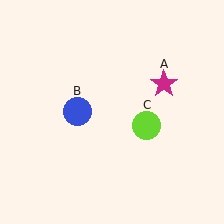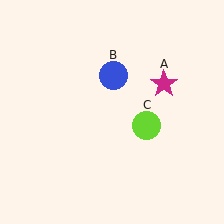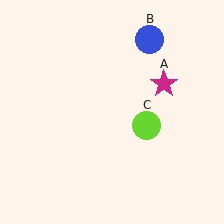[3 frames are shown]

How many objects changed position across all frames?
1 object changed position: blue circle (object B).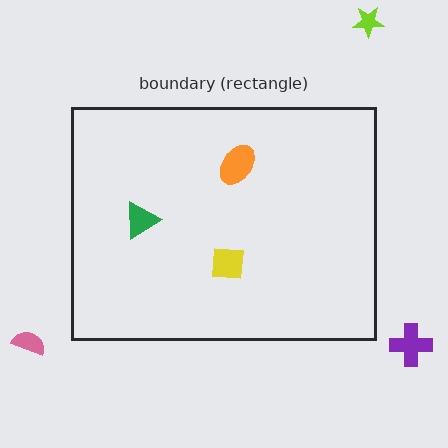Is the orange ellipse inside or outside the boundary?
Inside.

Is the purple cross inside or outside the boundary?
Outside.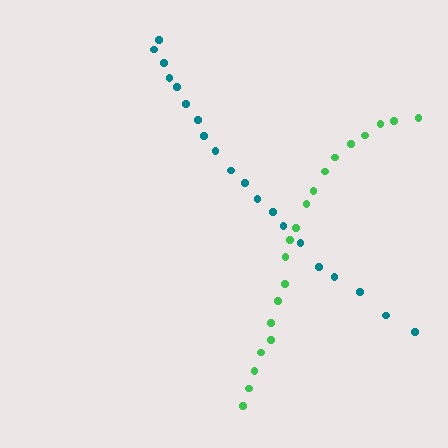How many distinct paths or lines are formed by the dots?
There are 2 distinct paths.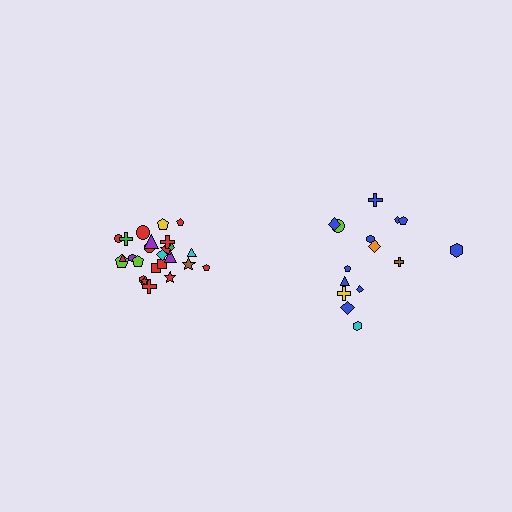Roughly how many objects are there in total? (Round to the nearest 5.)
Roughly 40 objects in total.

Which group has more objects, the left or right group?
The left group.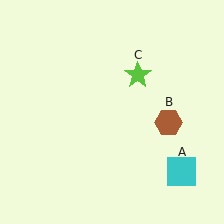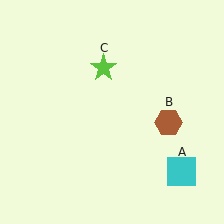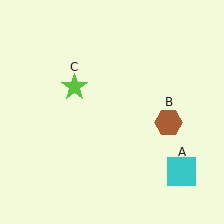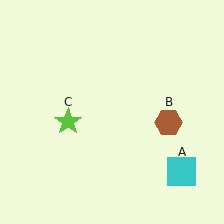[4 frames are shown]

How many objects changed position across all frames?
1 object changed position: lime star (object C).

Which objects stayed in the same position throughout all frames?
Cyan square (object A) and brown hexagon (object B) remained stationary.